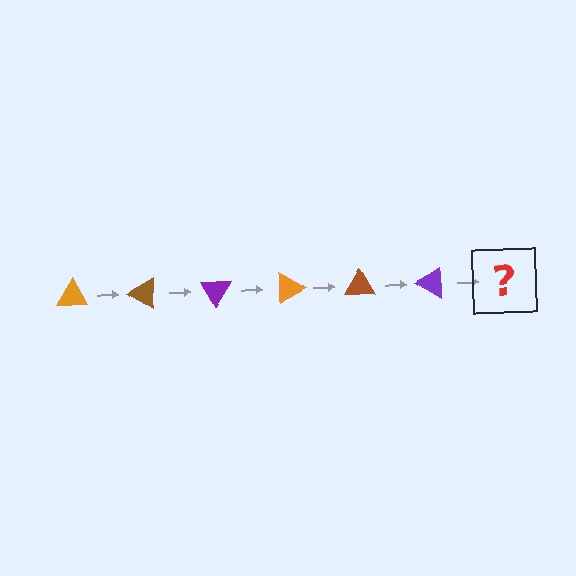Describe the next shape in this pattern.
It should be an orange triangle, rotated 180 degrees from the start.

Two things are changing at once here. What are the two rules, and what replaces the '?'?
The two rules are that it rotates 30 degrees each step and the color cycles through orange, brown, and purple. The '?' should be an orange triangle, rotated 180 degrees from the start.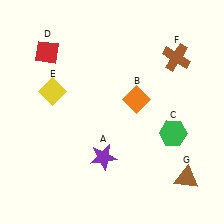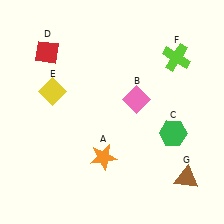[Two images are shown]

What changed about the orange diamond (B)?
In Image 1, B is orange. In Image 2, it changed to pink.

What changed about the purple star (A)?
In Image 1, A is purple. In Image 2, it changed to orange.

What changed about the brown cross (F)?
In Image 1, F is brown. In Image 2, it changed to lime.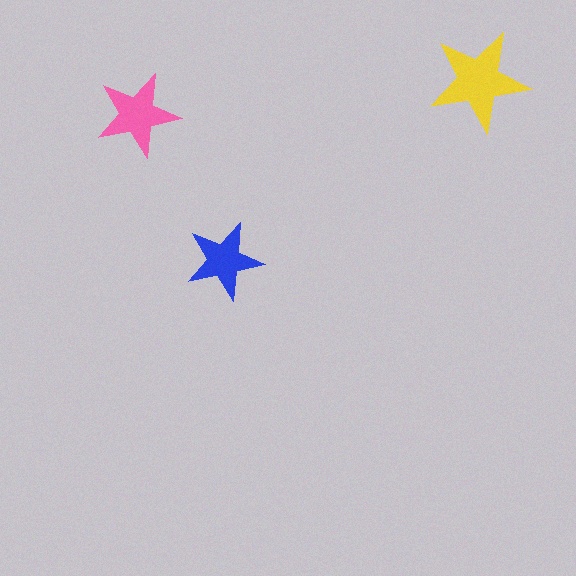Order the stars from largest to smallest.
the yellow one, the pink one, the blue one.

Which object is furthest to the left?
The pink star is leftmost.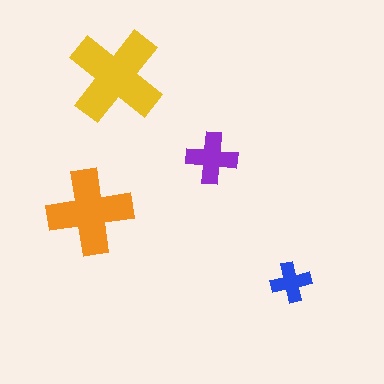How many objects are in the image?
There are 4 objects in the image.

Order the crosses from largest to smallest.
the yellow one, the orange one, the purple one, the blue one.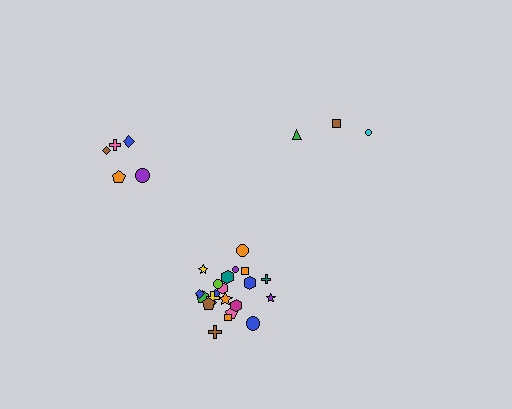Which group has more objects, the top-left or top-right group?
The top-left group.